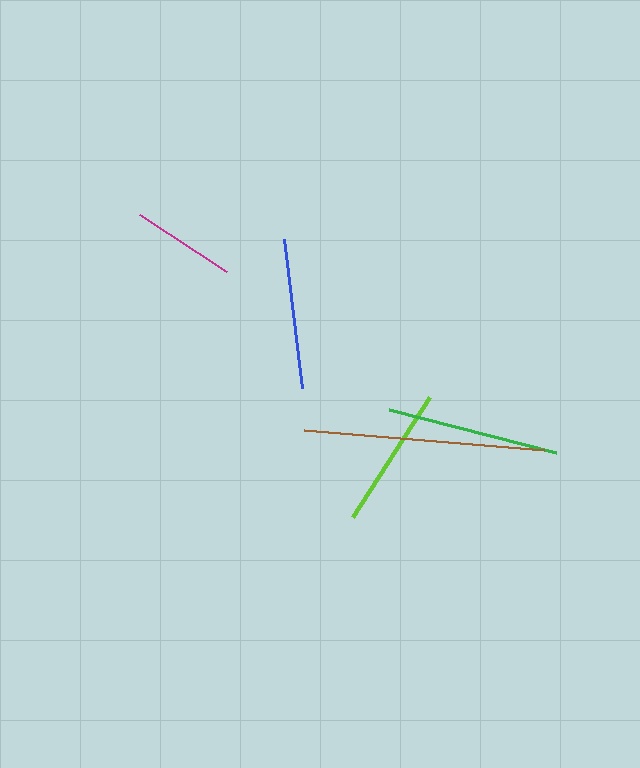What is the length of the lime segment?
The lime segment is approximately 142 pixels long.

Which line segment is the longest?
The brown line is the longest at approximately 241 pixels.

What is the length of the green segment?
The green segment is approximately 172 pixels long.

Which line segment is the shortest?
The magenta line is the shortest at approximately 103 pixels.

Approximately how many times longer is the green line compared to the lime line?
The green line is approximately 1.2 times the length of the lime line.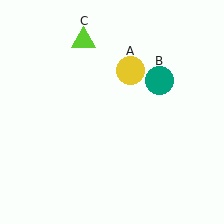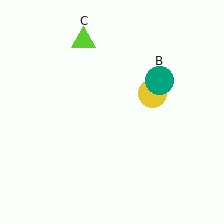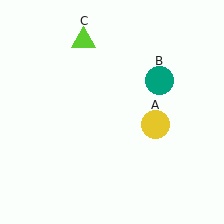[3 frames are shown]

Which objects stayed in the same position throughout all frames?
Teal circle (object B) and lime triangle (object C) remained stationary.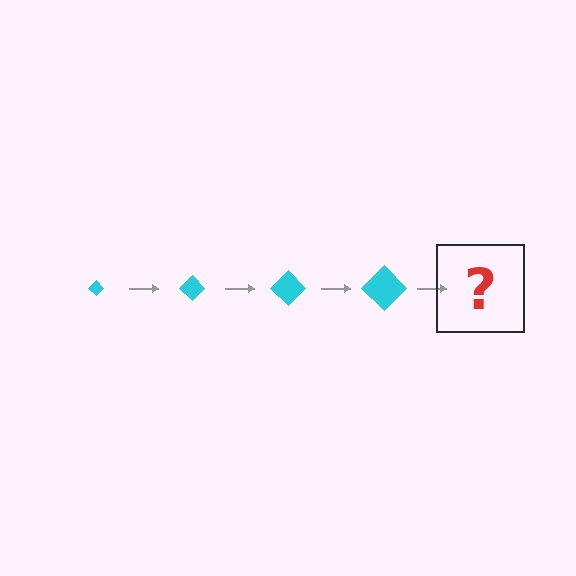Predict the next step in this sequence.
The next step is a cyan diamond, larger than the previous one.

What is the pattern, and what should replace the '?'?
The pattern is that the diamond gets progressively larger each step. The '?' should be a cyan diamond, larger than the previous one.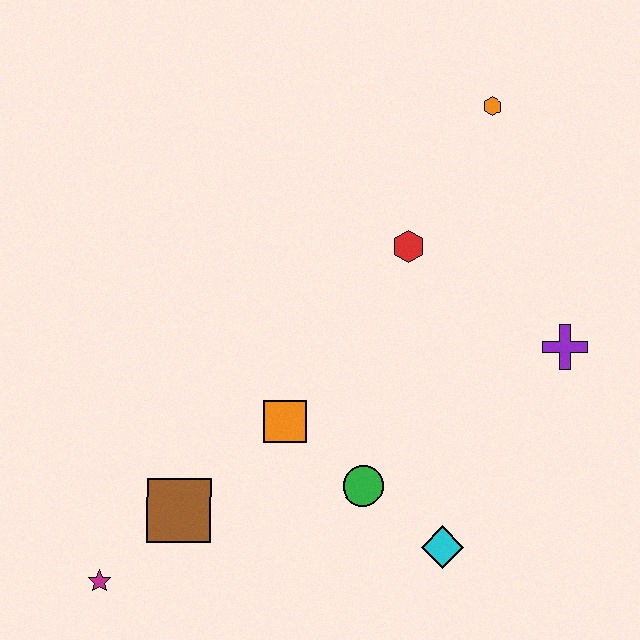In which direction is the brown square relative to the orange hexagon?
The brown square is below the orange hexagon.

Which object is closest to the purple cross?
The red hexagon is closest to the purple cross.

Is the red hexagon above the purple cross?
Yes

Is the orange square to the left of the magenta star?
No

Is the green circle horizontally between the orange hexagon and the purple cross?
No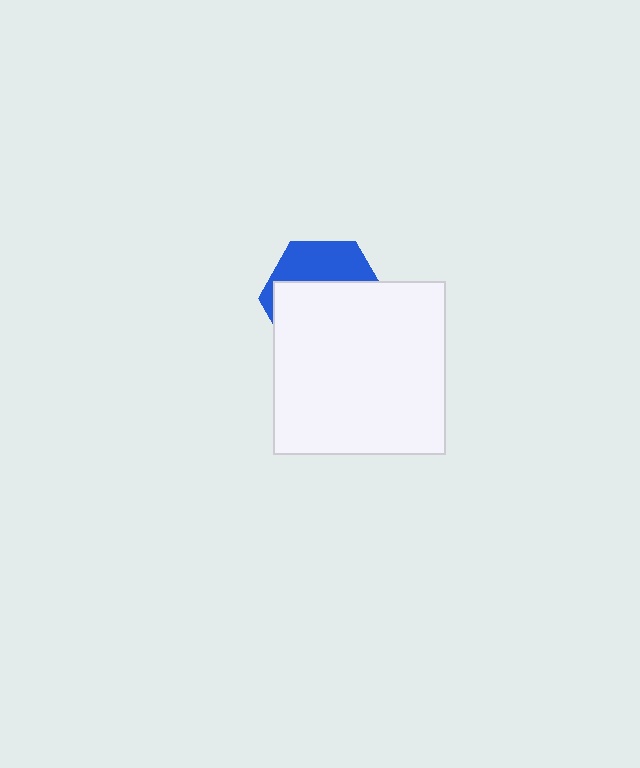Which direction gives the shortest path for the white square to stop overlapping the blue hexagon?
Moving down gives the shortest separation.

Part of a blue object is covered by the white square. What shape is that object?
It is a hexagon.